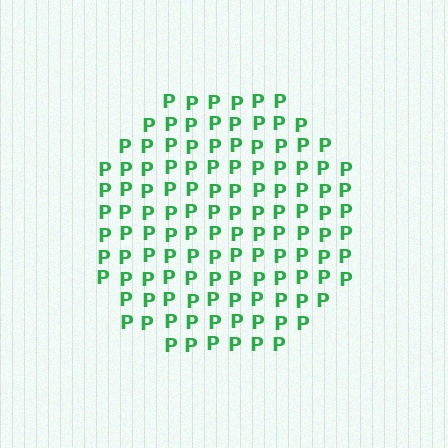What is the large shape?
The large shape is a circle.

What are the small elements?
The small elements are letter P's.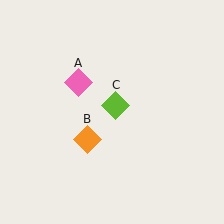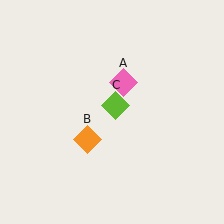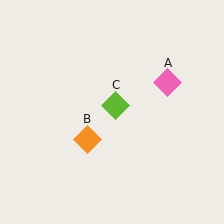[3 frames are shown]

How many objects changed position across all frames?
1 object changed position: pink diamond (object A).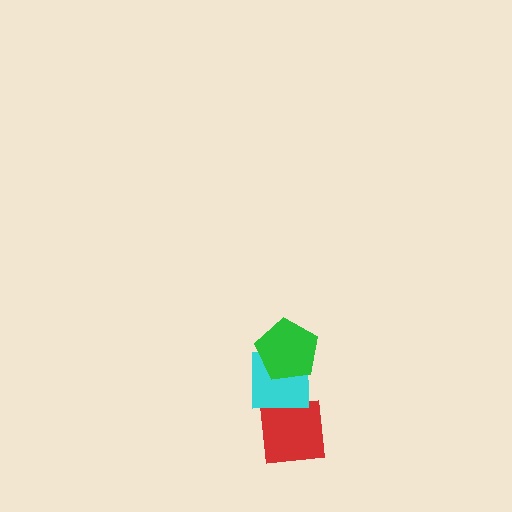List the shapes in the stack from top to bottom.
From top to bottom: the green pentagon, the cyan square, the red square.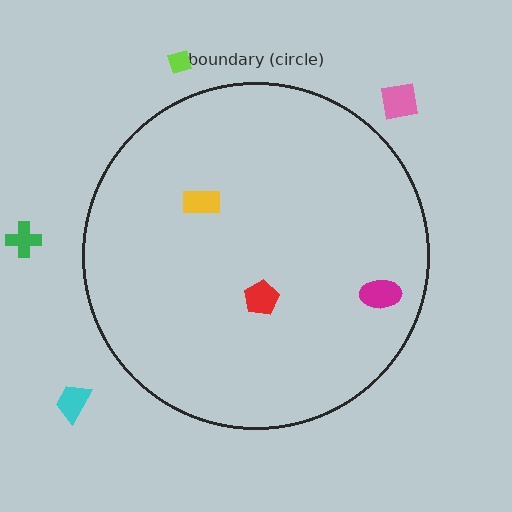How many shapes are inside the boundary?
3 inside, 4 outside.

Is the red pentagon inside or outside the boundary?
Inside.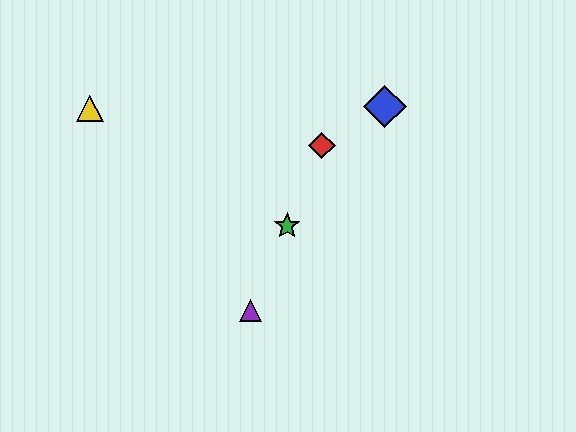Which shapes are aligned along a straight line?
The red diamond, the green star, the purple triangle are aligned along a straight line.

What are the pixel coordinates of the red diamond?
The red diamond is at (322, 146).